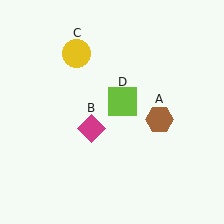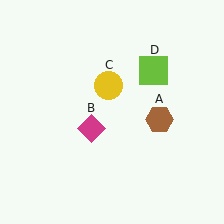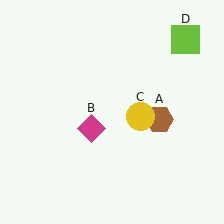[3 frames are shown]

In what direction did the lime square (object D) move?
The lime square (object D) moved up and to the right.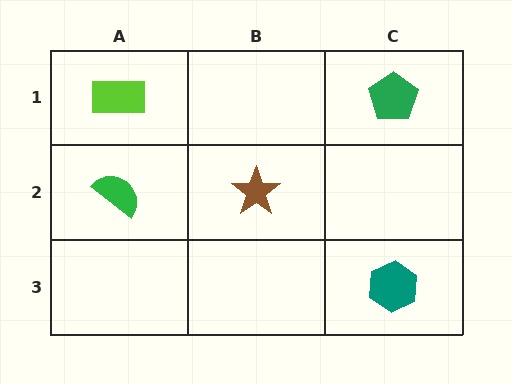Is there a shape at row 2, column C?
No, that cell is empty.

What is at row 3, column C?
A teal hexagon.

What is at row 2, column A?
A green semicircle.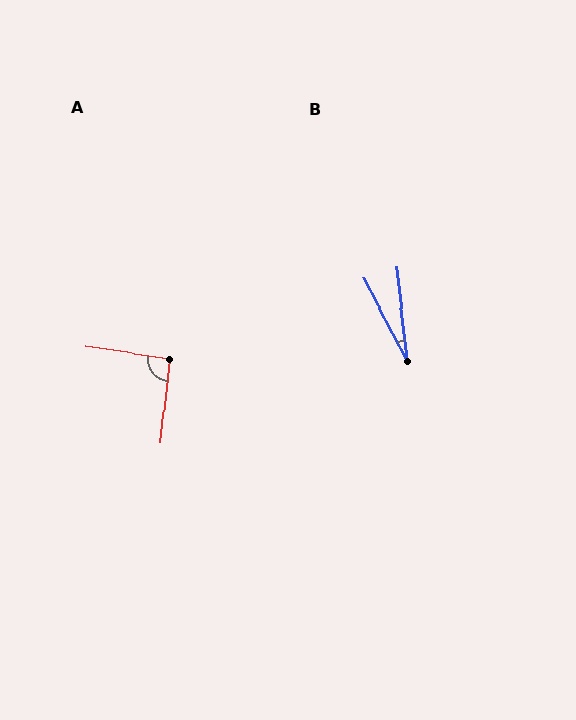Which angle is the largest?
A, at approximately 92 degrees.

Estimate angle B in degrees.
Approximately 21 degrees.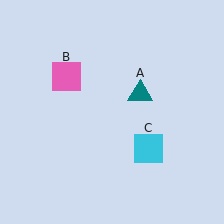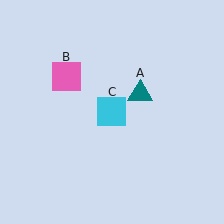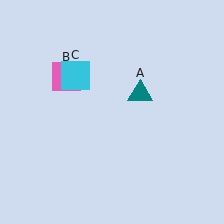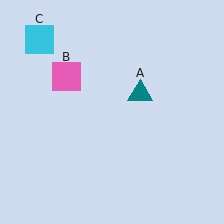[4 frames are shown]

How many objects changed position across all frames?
1 object changed position: cyan square (object C).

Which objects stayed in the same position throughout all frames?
Teal triangle (object A) and pink square (object B) remained stationary.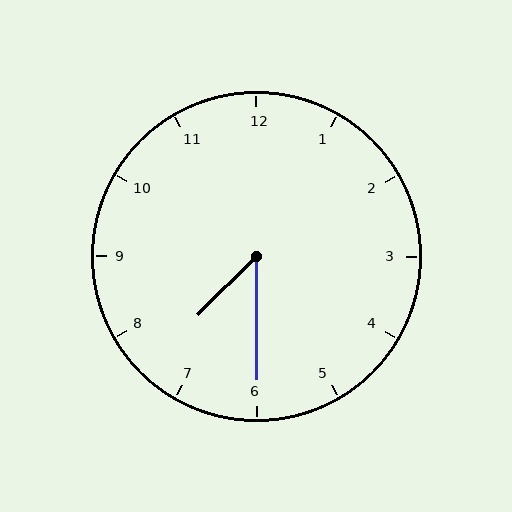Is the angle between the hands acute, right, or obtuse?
It is acute.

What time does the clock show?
7:30.